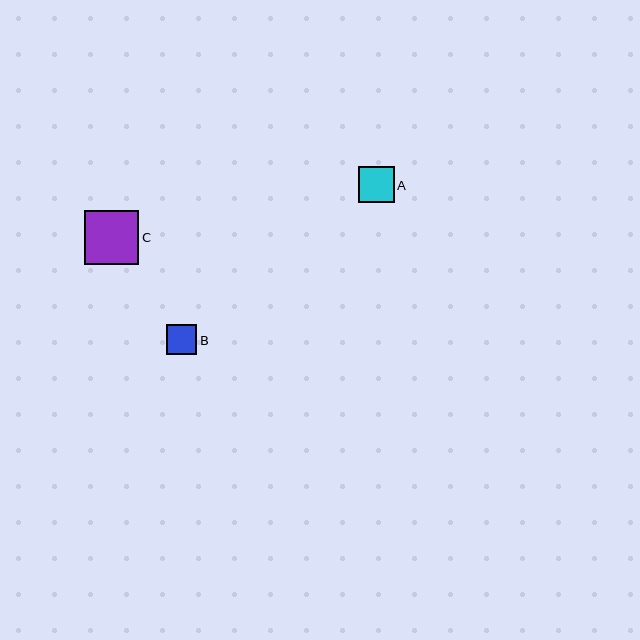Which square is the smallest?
Square B is the smallest with a size of approximately 31 pixels.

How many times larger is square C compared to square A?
Square C is approximately 1.5 times the size of square A.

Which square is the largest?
Square C is the largest with a size of approximately 54 pixels.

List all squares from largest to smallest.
From largest to smallest: C, A, B.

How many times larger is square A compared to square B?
Square A is approximately 1.2 times the size of square B.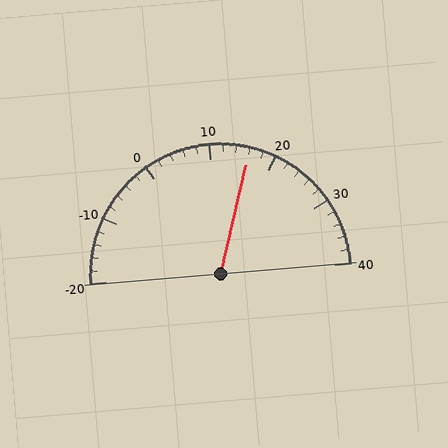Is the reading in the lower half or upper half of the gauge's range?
The reading is in the upper half of the range (-20 to 40).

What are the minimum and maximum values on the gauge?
The gauge ranges from -20 to 40.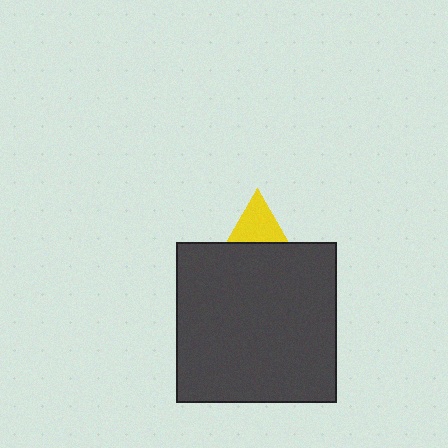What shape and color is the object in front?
The object in front is a dark gray square.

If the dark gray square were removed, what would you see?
You would see the complete yellow triangle.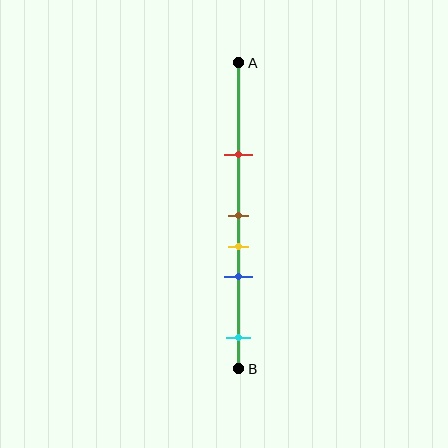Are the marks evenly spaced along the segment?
No, the marks are not evenly spaced.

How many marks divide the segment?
There are 5 marks dividing the segment.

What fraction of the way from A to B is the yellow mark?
The yellow mark is approximately 60% (0.6) of the way from A to B.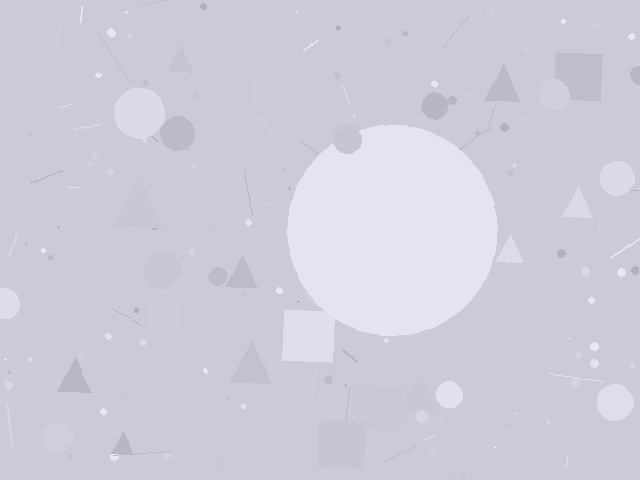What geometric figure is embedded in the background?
A circle is embedded in the background.